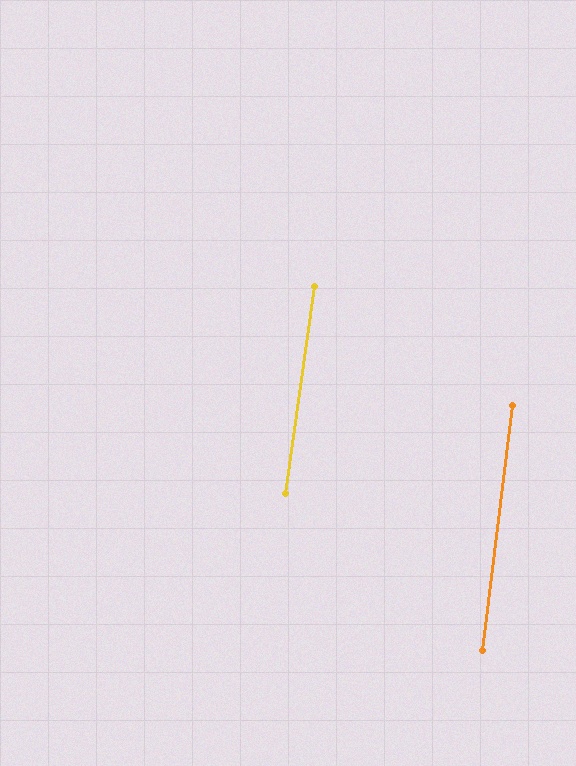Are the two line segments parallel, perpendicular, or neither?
Parallel — their directions differ by only 1.0°.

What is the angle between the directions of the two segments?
Approximately 1 degree.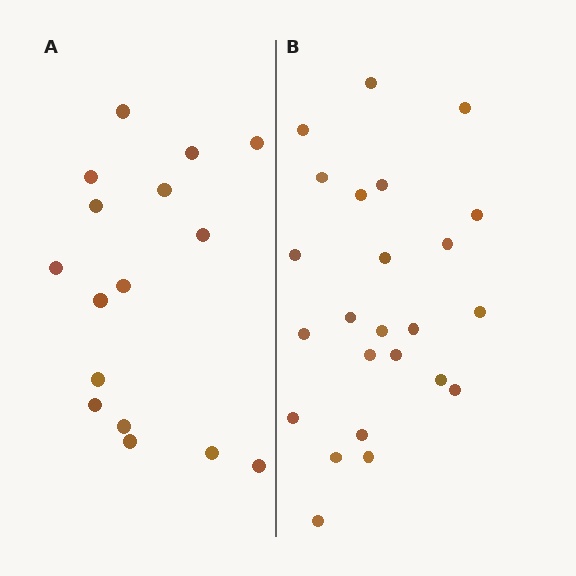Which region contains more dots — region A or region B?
Region B (the right region) has more dots.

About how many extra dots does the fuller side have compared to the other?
Region B has roughly 8 or so more dots than region A.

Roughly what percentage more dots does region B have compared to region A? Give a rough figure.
About 50% more.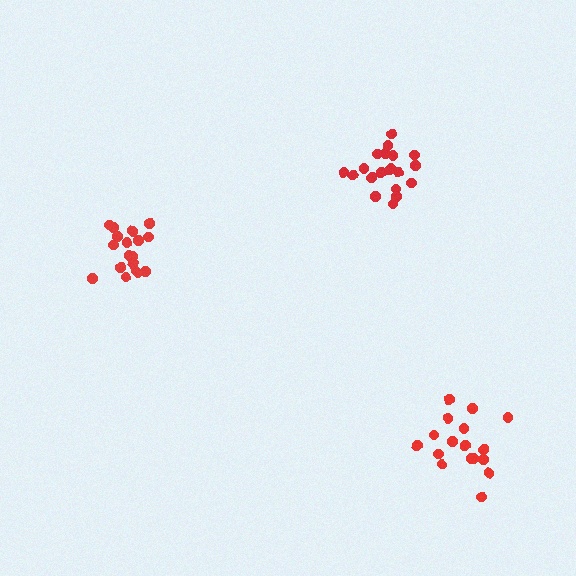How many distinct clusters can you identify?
There are 3 distinct clusters.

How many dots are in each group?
Group 1: 19 dots, Group 2: 20 dots, Group 3: 17 dots (56 total).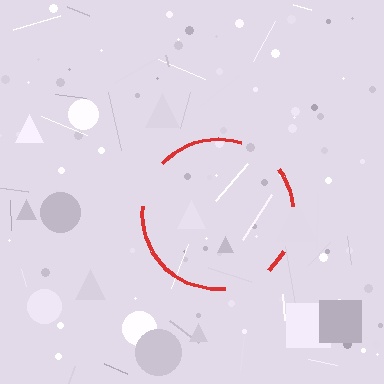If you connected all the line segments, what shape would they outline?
They would outline a circle.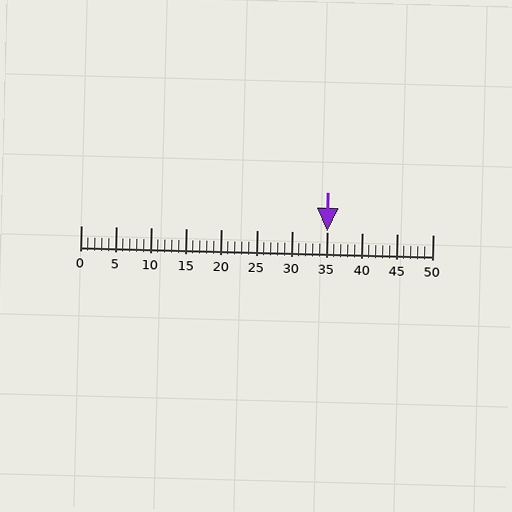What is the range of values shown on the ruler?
The ruler shows values from 0 to 50.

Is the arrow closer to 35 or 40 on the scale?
The arrow is closer to 35.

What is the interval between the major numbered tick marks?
The major tick marks are spaced 5 units apart.